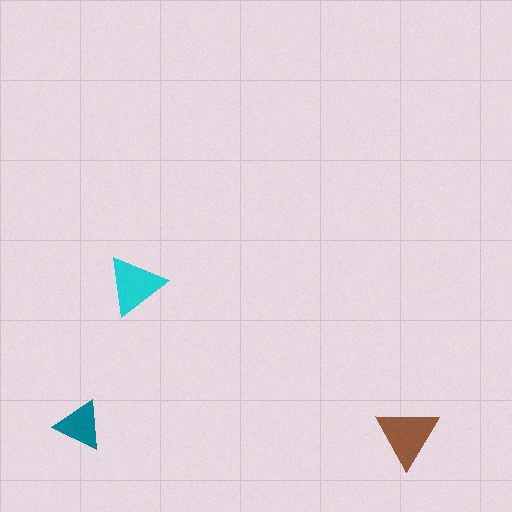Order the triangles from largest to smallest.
the brown one, the cyan one, the teal one.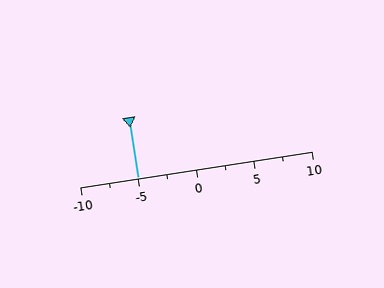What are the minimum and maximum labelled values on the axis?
The axis runs from -10 to 10.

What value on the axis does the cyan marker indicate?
The marker indicates approximately -5.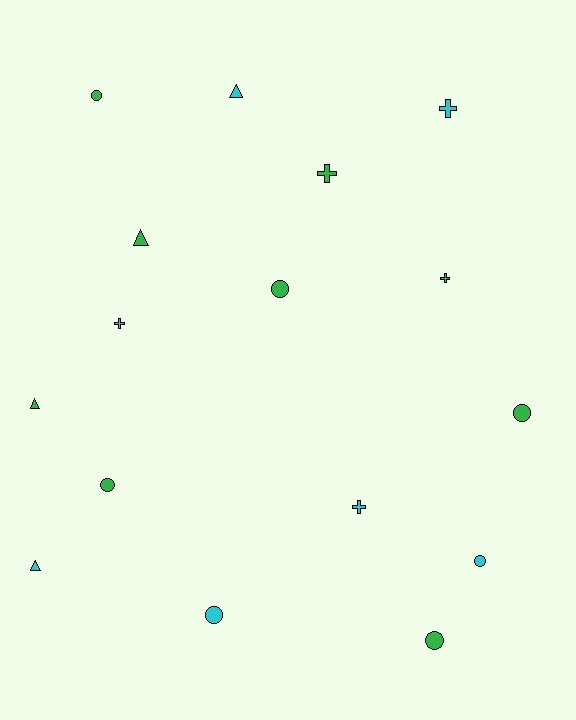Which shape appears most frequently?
Circle, with 7 objects.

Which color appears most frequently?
Green, with 9 objects.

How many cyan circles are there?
There are 2 cyan circles.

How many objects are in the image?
There are 16 objects.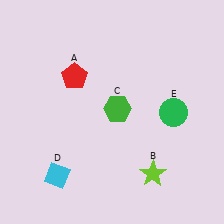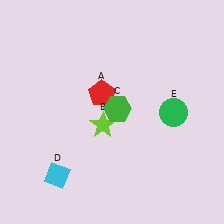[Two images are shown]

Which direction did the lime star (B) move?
The lime star (B) moved left.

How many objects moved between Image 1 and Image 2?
2 objects moved between the two images.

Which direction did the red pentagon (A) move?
The red pentagon (A) moved right.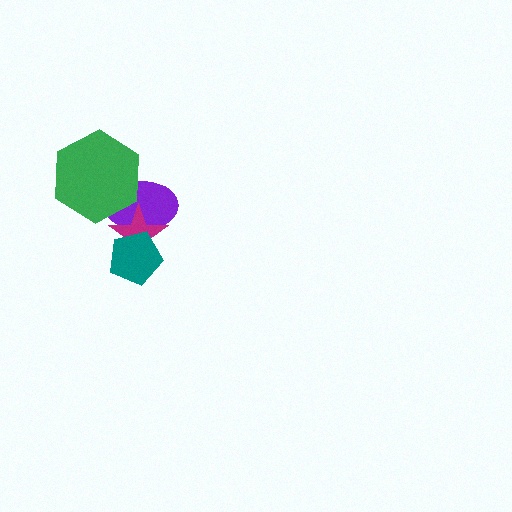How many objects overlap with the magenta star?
2 objects overlap with the magenta star.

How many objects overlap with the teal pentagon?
2 objects overlap with the teal pentagon.